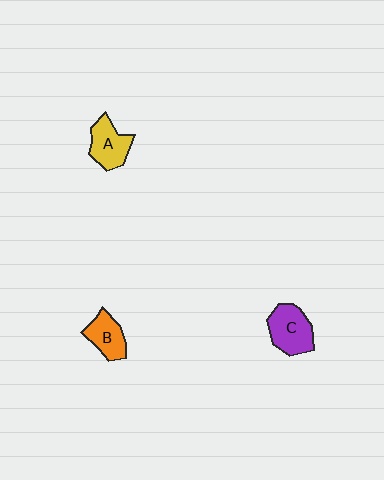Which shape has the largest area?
Shape C (purple).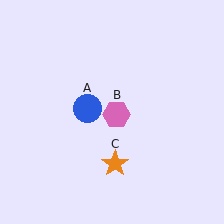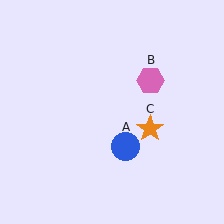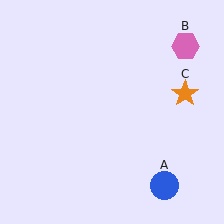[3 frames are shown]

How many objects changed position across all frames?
3 objects changed position: blue circle (object A), pink hexagon (object B), orange star (object C).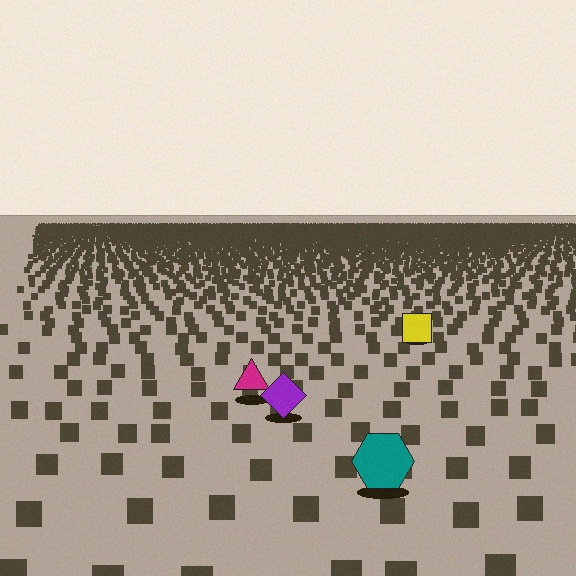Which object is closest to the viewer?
The teal hexagon is closest. The texture marks near it are larger and more spread out.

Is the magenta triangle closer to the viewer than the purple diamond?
No. The purple diamond is closer — you can tell from the texture gradient: the ground texture is coarser near it.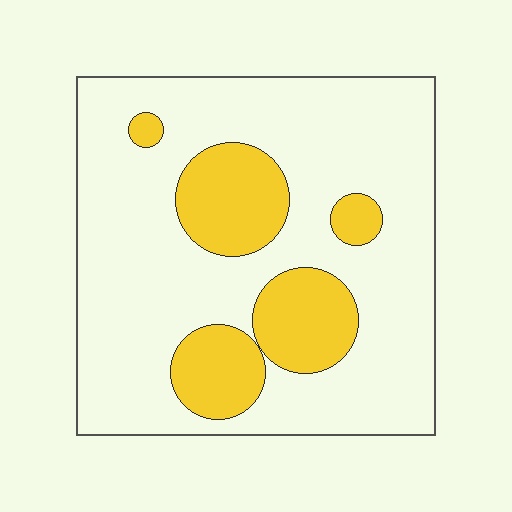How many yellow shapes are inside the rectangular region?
5.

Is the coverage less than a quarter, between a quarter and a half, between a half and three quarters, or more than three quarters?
Less than a quarter.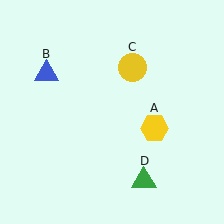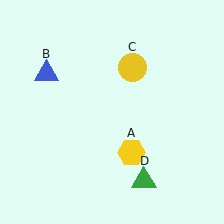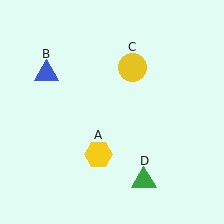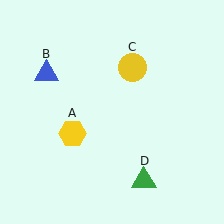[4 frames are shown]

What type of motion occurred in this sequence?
The yellow hexagon (object A) rotated clockwise around the center of the scene.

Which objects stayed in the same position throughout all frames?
Blue triangle (object B) and yellow circle (object C) and green triangle (object D) remained stationary.